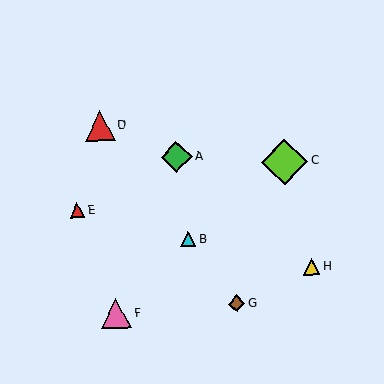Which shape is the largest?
The lime diamond (labeled C) is the largest.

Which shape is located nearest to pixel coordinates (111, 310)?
The pink triangle (labeled F) at (116, 313) is nearest to that location.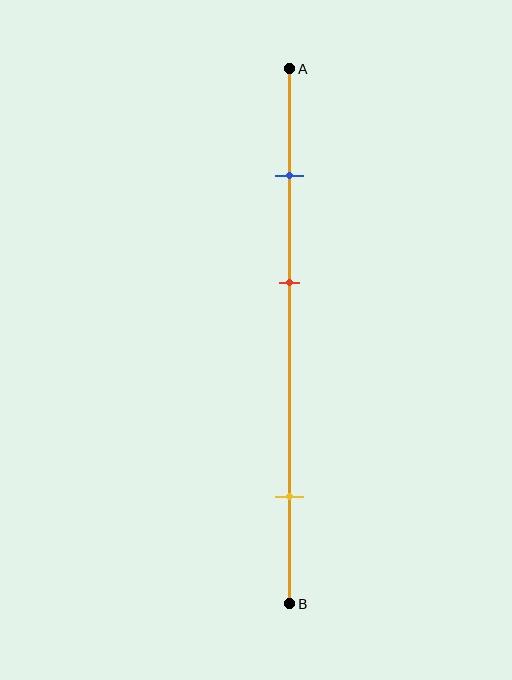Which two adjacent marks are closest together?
The blue and red marks are the closest adjacent pair.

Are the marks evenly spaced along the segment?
No, the marks are not evenly spaced.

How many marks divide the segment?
There are 3 marks dividing the segment.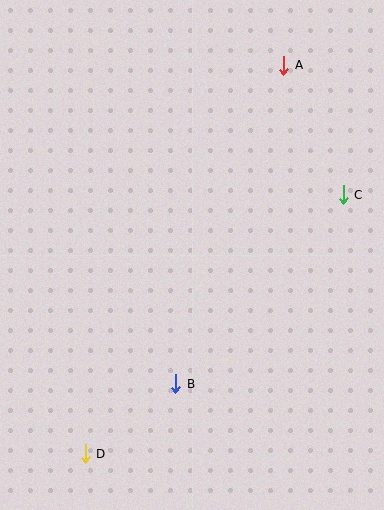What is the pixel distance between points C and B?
The distance between C and B is 253 pixels.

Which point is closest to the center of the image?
Point B at (176, 384) is closest to the center.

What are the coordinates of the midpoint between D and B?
The midpoint between D and B is at (131, 419).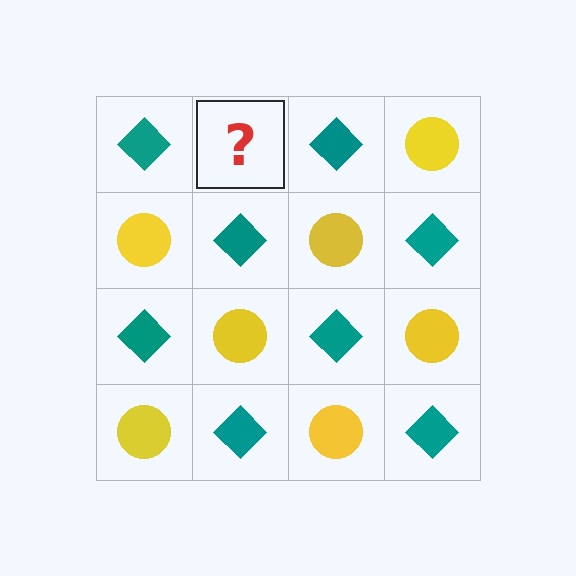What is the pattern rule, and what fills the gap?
The rule is that it alternates teal diamond and yellow circle in a checkerboard pattern. The gap should be filled with a yellow circle.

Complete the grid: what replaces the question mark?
The question mark should be replaced with a yellow circle.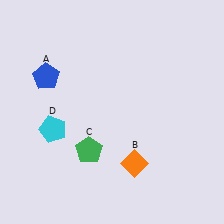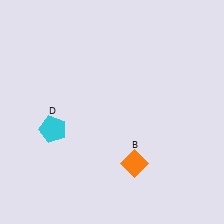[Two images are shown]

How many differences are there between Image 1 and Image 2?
There are 2 differences between the two images.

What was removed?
The blue pentagon (A), the green pentagon (C) were removed in Image 2.